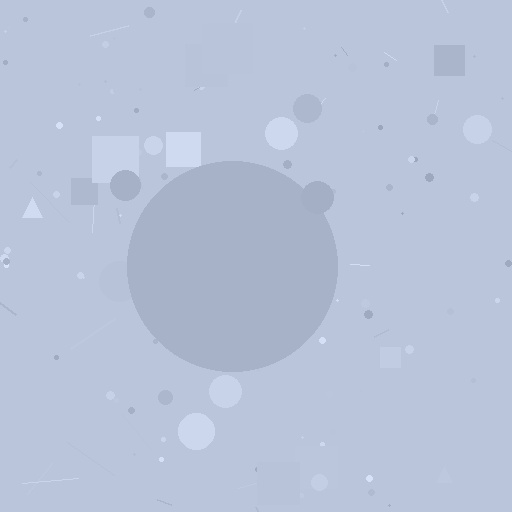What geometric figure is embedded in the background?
A circle is embedded in the background.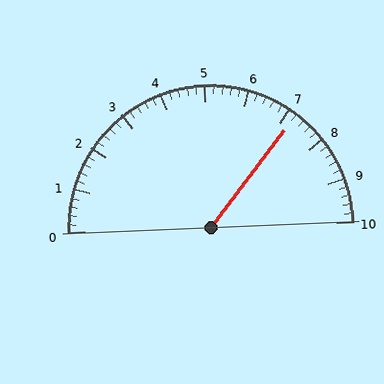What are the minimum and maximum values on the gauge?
The gauge ranges from 0 to 10.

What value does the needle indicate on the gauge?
The needle indicates approximately 7.2.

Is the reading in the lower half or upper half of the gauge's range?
The reading is in the upper half of the range (0 to 10).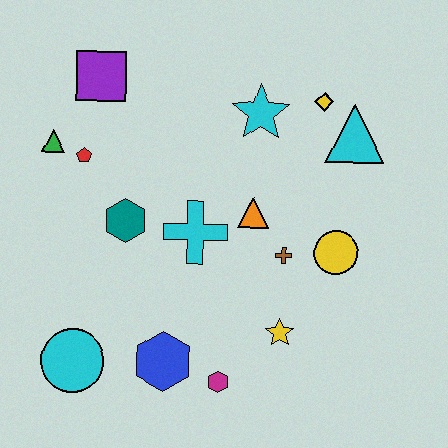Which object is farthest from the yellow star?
The purple square is farthest from the yellow star.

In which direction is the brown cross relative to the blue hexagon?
The brown cross is to the right of the blue hexagon.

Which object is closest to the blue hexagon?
The magenta hexagon is closest to the blue hexagon.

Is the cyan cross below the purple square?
Yes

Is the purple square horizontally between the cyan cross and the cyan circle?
Yes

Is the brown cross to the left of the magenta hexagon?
No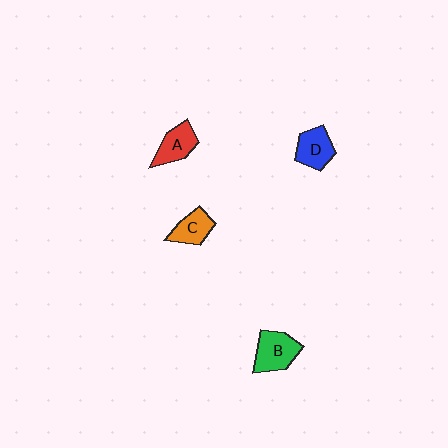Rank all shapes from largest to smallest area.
From largest to smallest: B (green), D (blue), A (red), C (orange).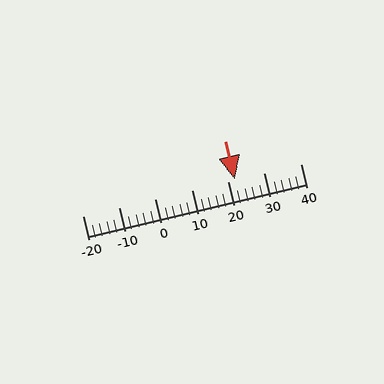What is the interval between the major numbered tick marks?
The major tick marks are spaced 10 units apart.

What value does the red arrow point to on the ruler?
The red arrow points to approximately 22.